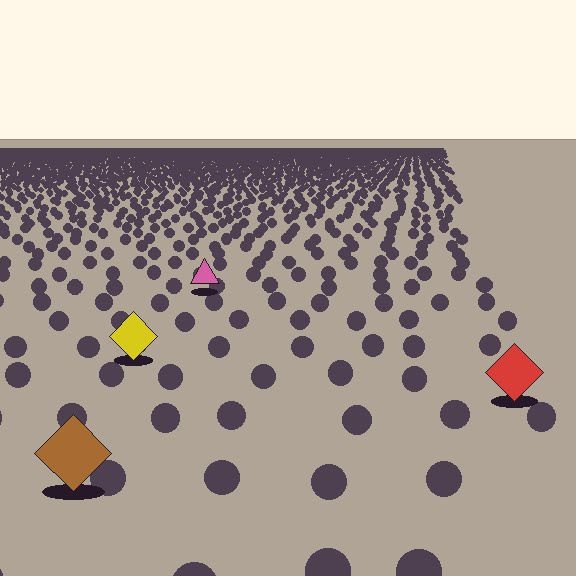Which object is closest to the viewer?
The brown diamond is closest. The texture marks near it are larger and more spread out.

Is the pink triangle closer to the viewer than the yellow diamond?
No. The yellow diamond is closer — you can tell from the texture gradient: the ground texture is coarser near it.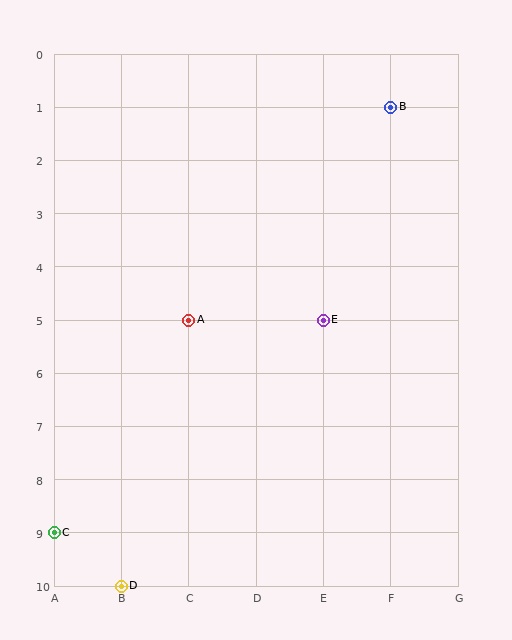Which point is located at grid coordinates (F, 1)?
Point B is at (F, 1).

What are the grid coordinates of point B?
Point B is at grid coordinates (F, 1).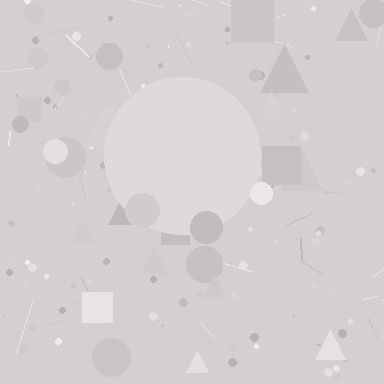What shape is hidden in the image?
A circle is hidden in the image.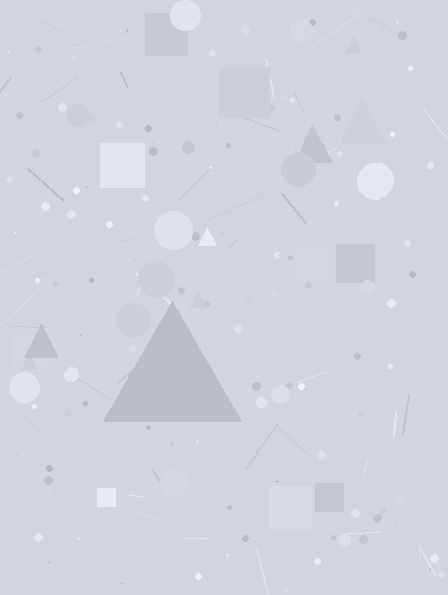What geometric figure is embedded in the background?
A triangle is embedded in the background.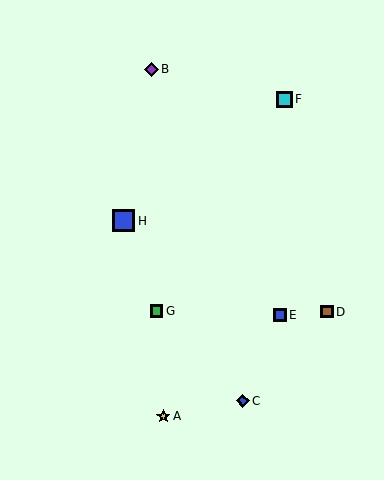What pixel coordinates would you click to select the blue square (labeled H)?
Click at (123, 221) to select the blue square H.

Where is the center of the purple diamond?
The center of the purple diamond is at (151, 69).